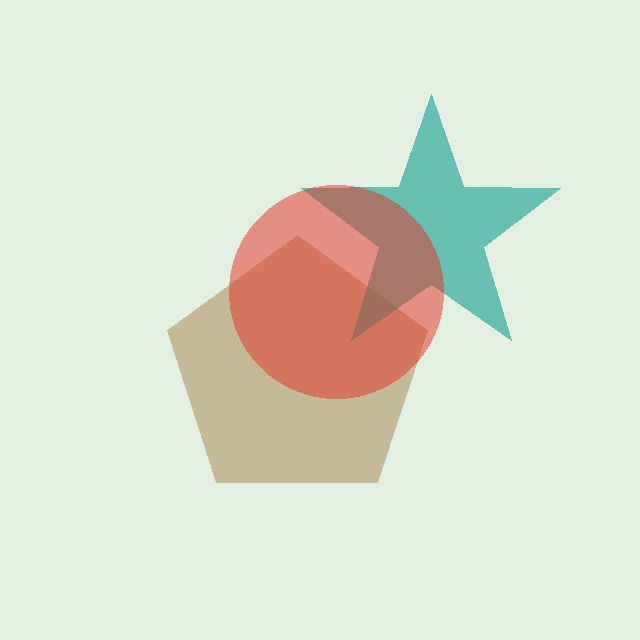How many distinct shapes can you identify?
There are 3 distinct shapes: a brown pentagon, a teal star, a red circle.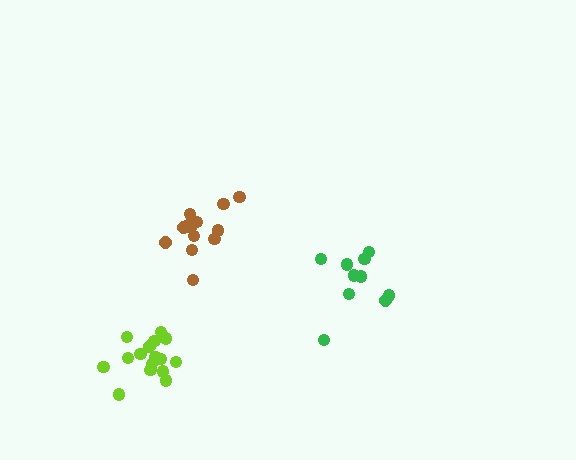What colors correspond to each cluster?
The clusters are colored: lime, brown, green.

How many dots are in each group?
Group 1: 16 dots, Group 2: 13 dots, Group 3: 10 dots (39 total).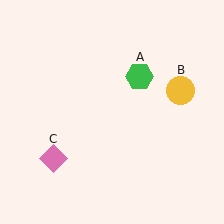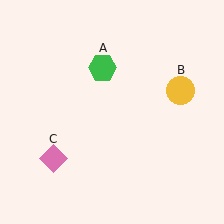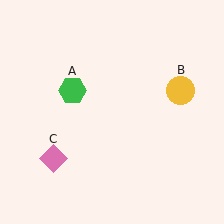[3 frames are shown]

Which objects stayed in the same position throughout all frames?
Yellow circle (object B) and pink diamond (object C) remained stationary.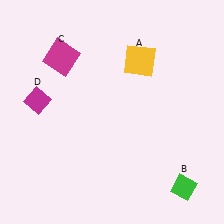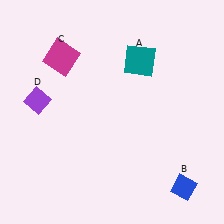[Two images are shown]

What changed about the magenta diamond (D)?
In Image 1, D is magenta. In Image 2, it changed to purple.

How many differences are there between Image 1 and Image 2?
There are 3 differences between the two images.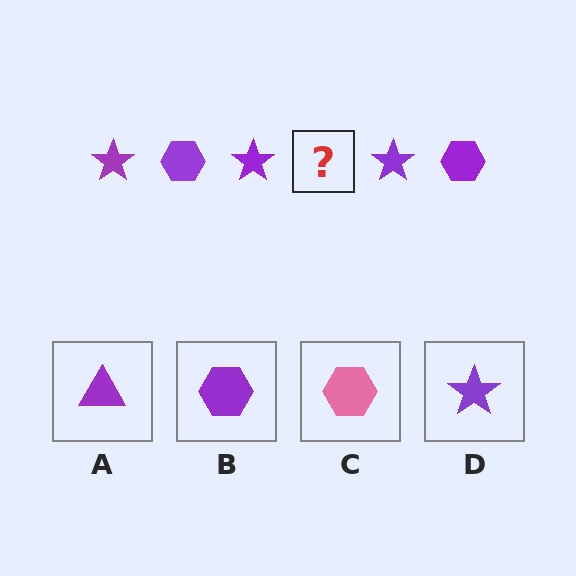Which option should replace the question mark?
Option B.